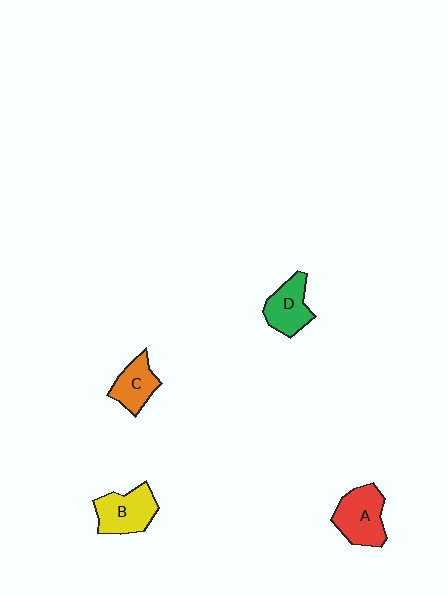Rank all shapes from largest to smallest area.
From largest to smallest: A (red), B (yellow), D (green), C (orange).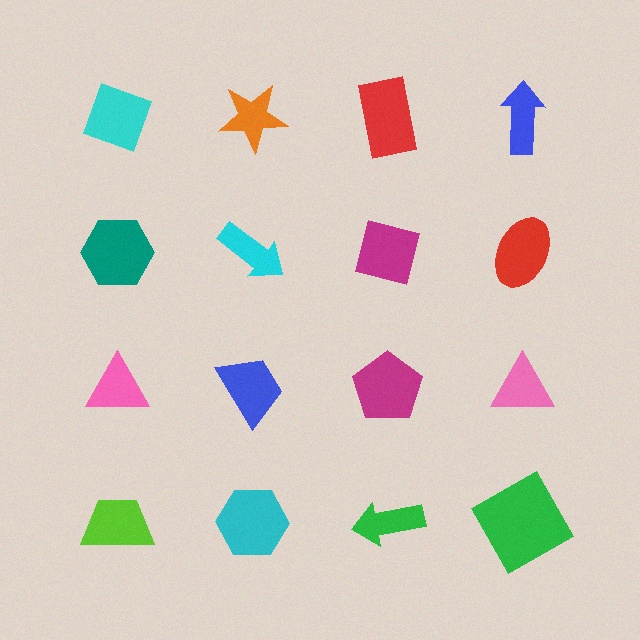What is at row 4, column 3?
A green arrow.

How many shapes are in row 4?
4 shapes.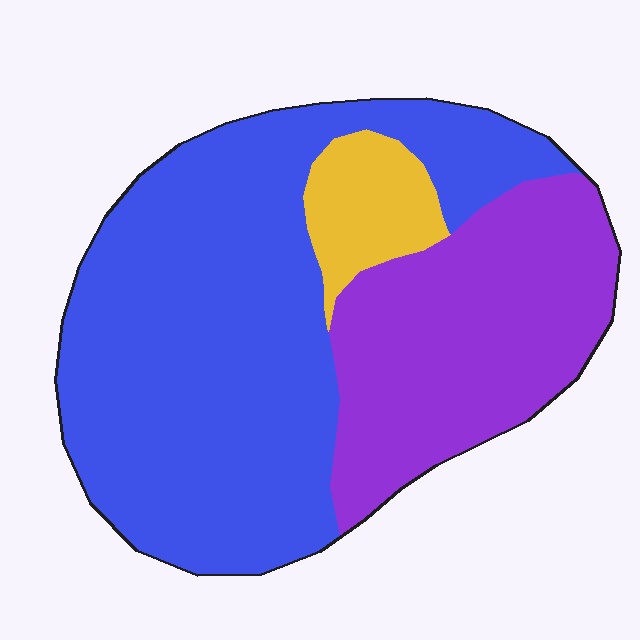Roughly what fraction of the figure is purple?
Purple covers around 30% of the figure.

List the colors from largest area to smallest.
From largest to smallest: blue, purple, yellow.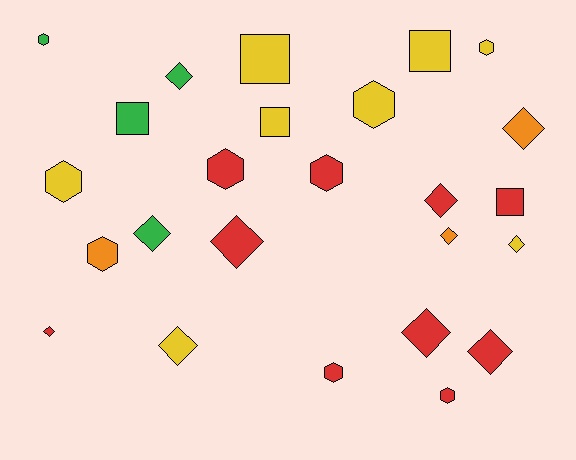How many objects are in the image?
There are 25 objects.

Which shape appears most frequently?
Diamond, with 11 objects.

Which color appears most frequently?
Red, with 10 objects.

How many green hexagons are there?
There is 1 green hexagon.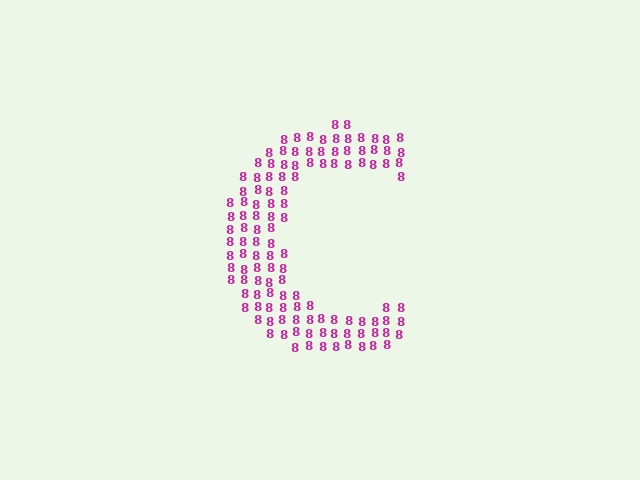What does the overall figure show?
The overall figure shows the letter C.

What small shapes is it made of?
It is made of small digit 8's.